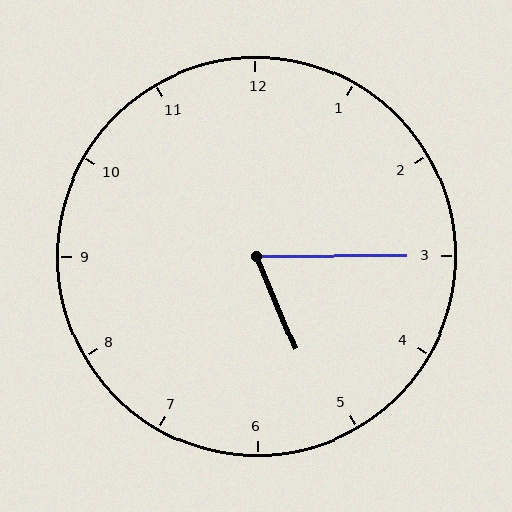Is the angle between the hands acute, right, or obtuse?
It is acute.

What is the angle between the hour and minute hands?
Approximately 68 degrees.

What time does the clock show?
5:15.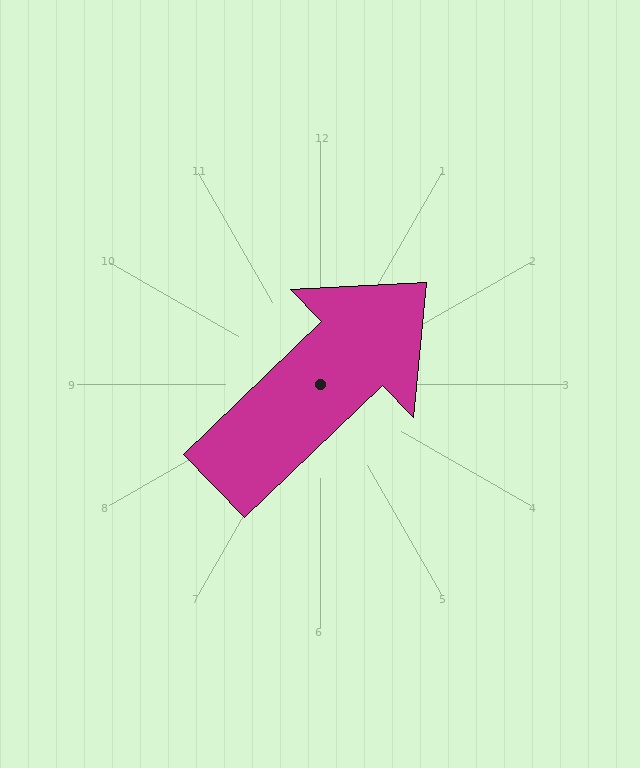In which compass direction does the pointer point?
Northeast.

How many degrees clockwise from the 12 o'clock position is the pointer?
Approximately 46 degrees.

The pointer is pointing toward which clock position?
Roughly 2 o'clock.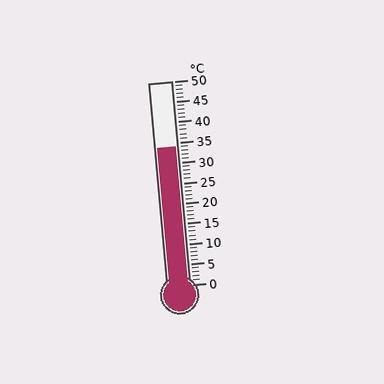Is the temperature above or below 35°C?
The temperature is below 35°C.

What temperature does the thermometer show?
The thermometer shows approximately 34°C.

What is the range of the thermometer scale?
The thermometer scale ranges from 0°C to 50°C.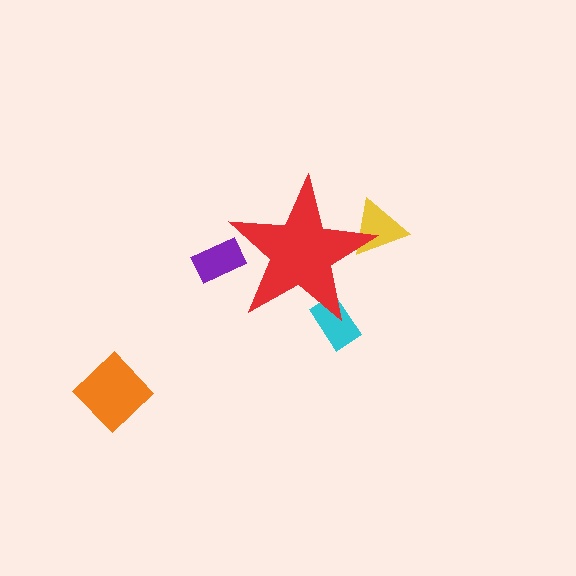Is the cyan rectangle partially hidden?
Yes, the cyan rectangle is partially hidden behind the red star.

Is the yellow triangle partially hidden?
Yes, the yellow triangle is partially hidden behind the red star.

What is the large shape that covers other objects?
A red star.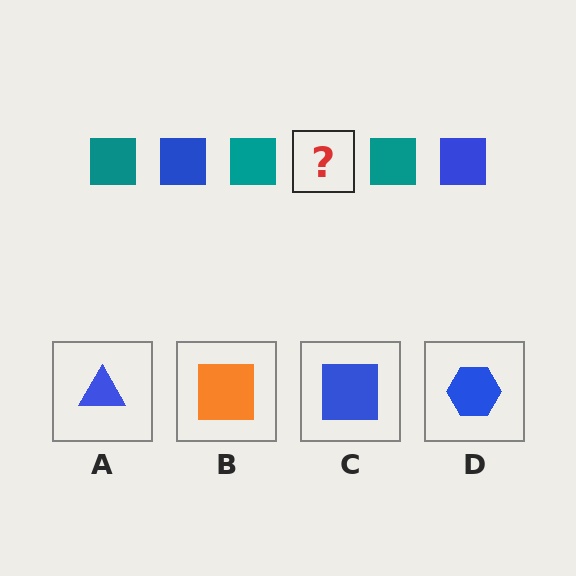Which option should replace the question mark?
Option C.